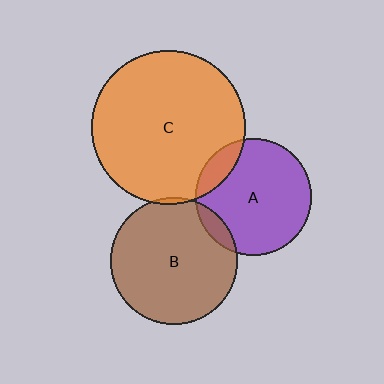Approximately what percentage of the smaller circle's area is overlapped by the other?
Approximately 10%.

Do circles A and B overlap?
Yes.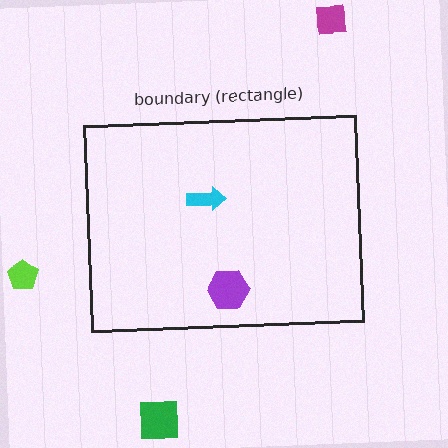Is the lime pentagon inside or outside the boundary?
Outside.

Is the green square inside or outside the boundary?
Outside.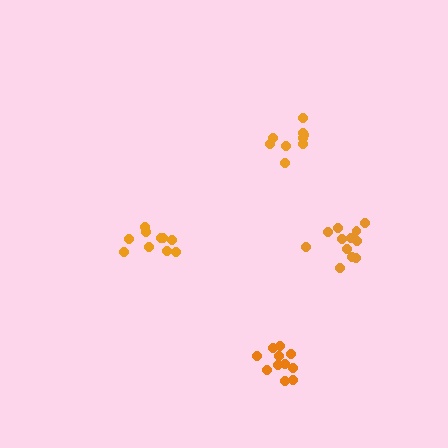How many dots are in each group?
Group 1: 9 dots, Group 2: 10 dots, Group 3: 11 dots, Group 4: 12 dots (42 total).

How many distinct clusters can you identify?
There are 4 distinct clusters.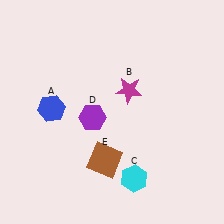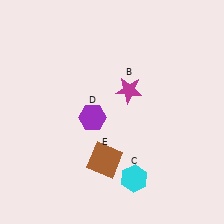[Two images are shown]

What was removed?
The blue hexagon (A) was removed in Image 2.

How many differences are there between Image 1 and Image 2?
There is 1 difference between the two images.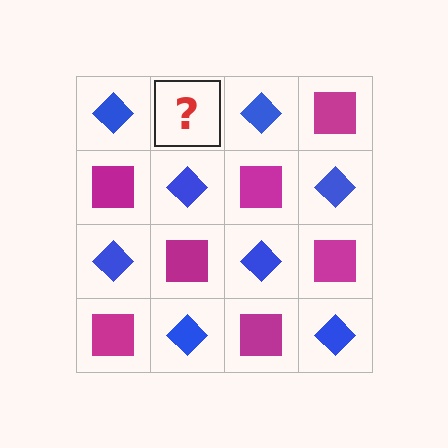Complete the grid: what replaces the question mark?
The question mark should be replaced with a magenta square.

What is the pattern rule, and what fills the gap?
The rule is that it alternates blue diamond and magenta square in a checkerboard pattern. The gap should be filled with a magenta square.